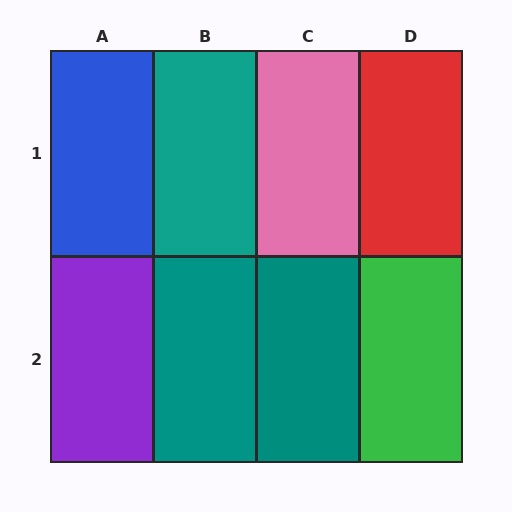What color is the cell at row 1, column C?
Pink.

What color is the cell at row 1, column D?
Red.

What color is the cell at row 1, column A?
Blue.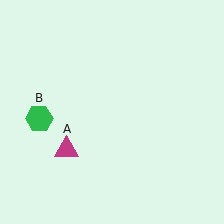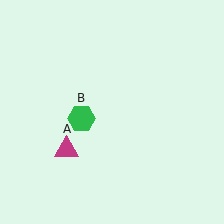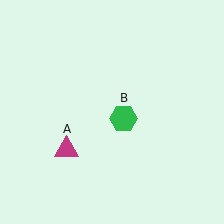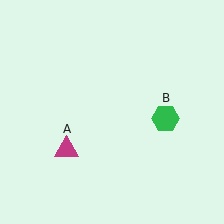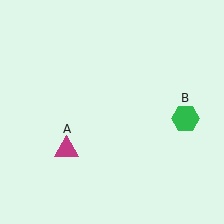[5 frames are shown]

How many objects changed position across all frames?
1 object changed position: green hexagon (object B).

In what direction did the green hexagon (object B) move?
The green hexagon (object B) moved right.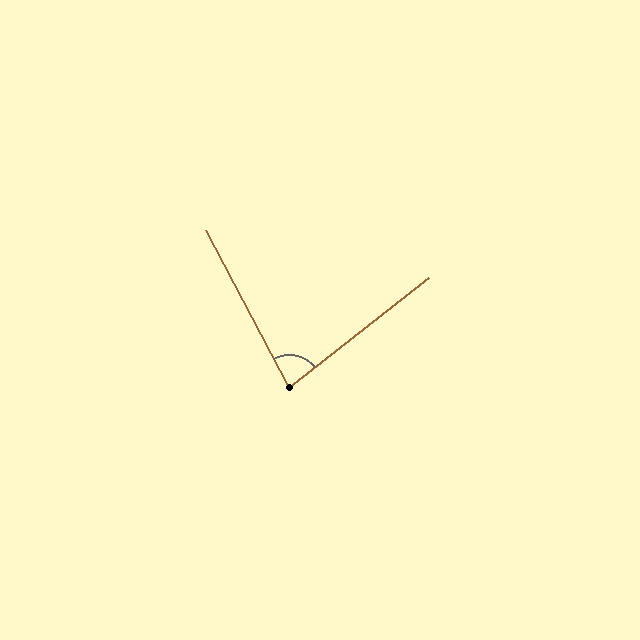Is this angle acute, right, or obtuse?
It is acute.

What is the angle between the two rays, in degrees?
Approximately 80 degrees.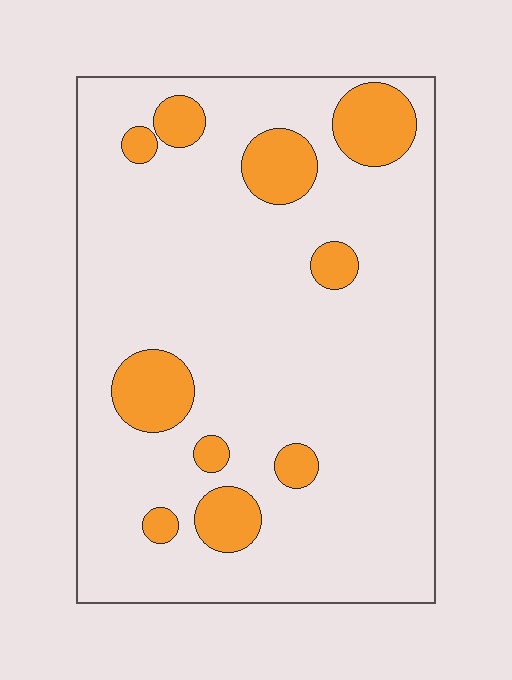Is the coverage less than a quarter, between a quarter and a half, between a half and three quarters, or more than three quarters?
Less than a quarter.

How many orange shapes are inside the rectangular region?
10.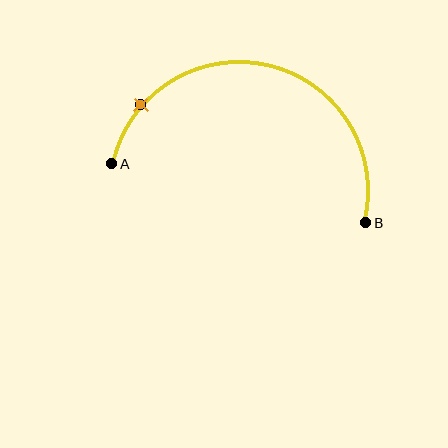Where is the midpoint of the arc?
The arc midpoint is the point on the curve farthest from the straight line joining A and B. It sits above that line.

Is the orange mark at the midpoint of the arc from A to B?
No. The orange mark lies on the arc but is closer to endpoint A. The arc midpoint would be at the point on the curve equidistant along the arc from both A and B.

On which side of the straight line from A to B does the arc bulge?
The arc bulges above the straight line connecting A and B.